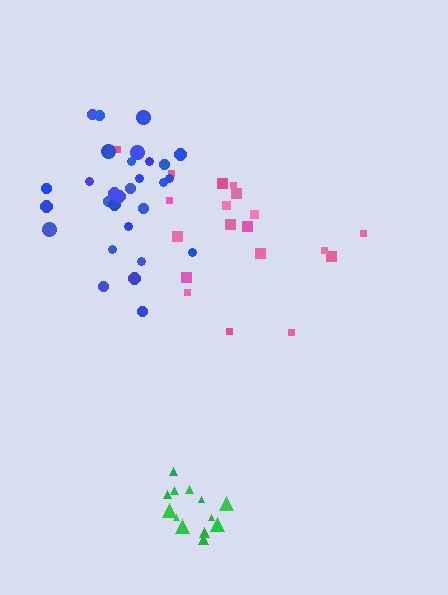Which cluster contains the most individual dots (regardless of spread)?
Blue (29).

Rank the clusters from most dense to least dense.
green, blue, pink.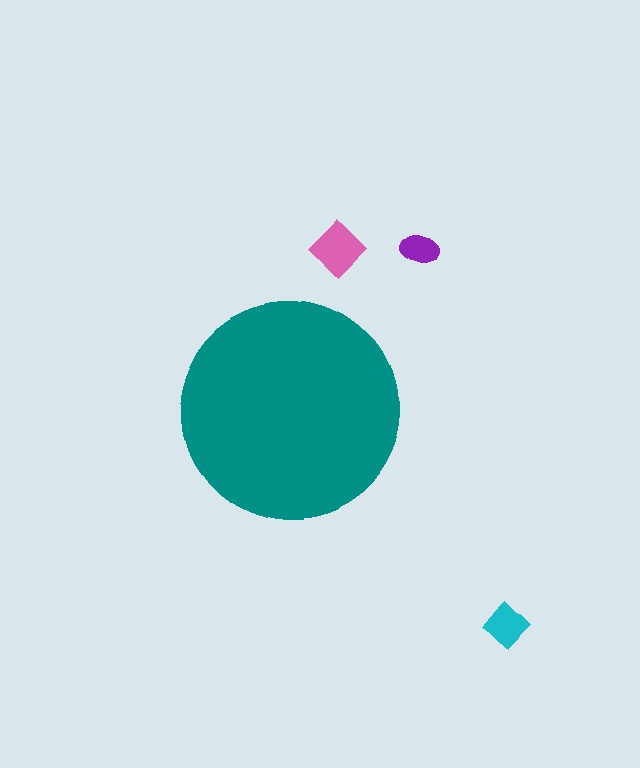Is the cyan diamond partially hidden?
No, the cyan diamond is fully visible.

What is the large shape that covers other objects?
A teal circle.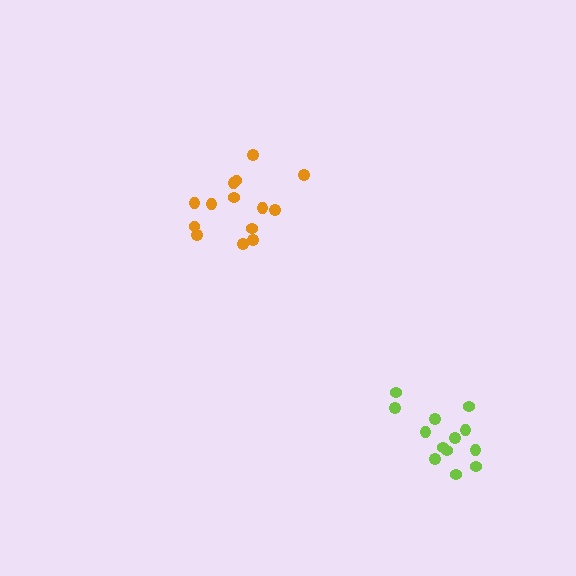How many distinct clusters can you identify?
There are 2 distinct clusters.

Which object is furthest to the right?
The lime cluster is rightmost.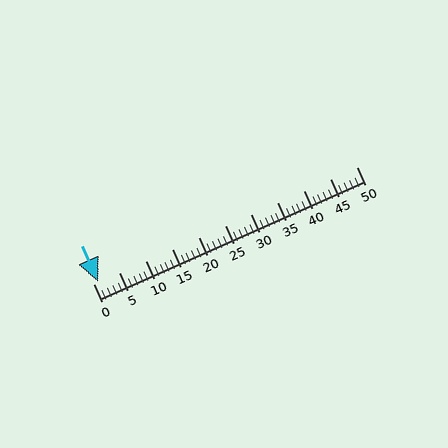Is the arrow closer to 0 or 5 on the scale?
The arrow is closer to 0.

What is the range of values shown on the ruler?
The ruler shows values from 0 to 50.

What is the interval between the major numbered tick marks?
The major tick marks are spaced 5 units apart.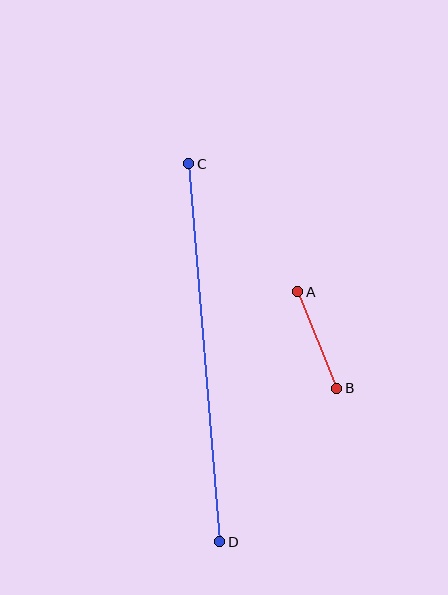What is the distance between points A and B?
The distance is approximately 104 pixels.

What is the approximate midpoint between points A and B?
The midpoint is at approximately (317, 340) pixels.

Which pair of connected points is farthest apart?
Points C and D are farthest apart.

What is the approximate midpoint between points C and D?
The midpoint is at approximately (204, 353) pixels.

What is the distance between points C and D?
The distance is approximately 379 pixels.